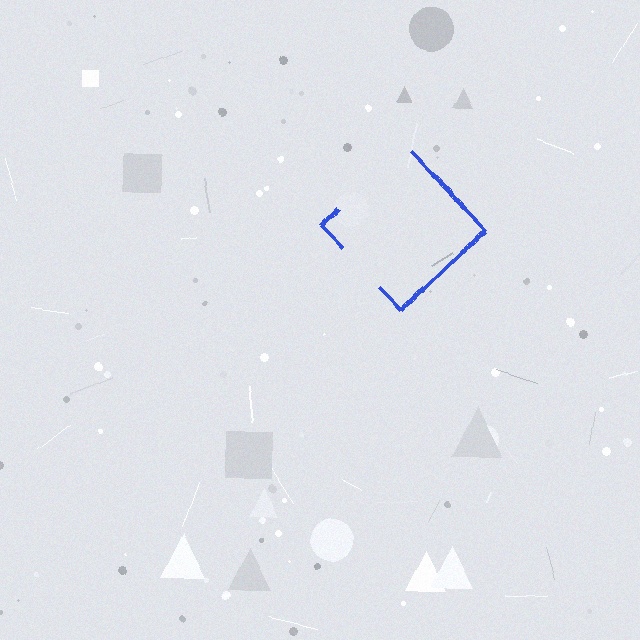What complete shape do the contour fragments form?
The contour fragments form a diamond.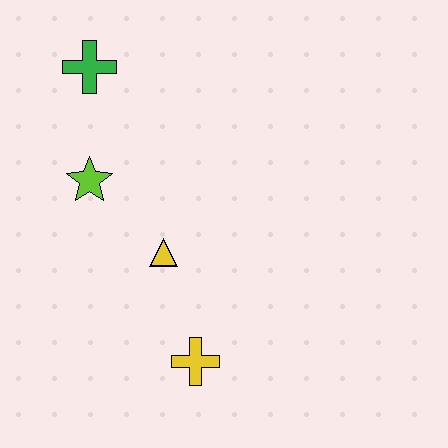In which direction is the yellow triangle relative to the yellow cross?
The yellow triangle is above the yellow cross.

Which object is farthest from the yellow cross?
The green cross is farthest from the yellow cross.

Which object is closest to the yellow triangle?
The lime star is closest to the yellow triangle.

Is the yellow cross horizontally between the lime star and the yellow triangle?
No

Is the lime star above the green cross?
No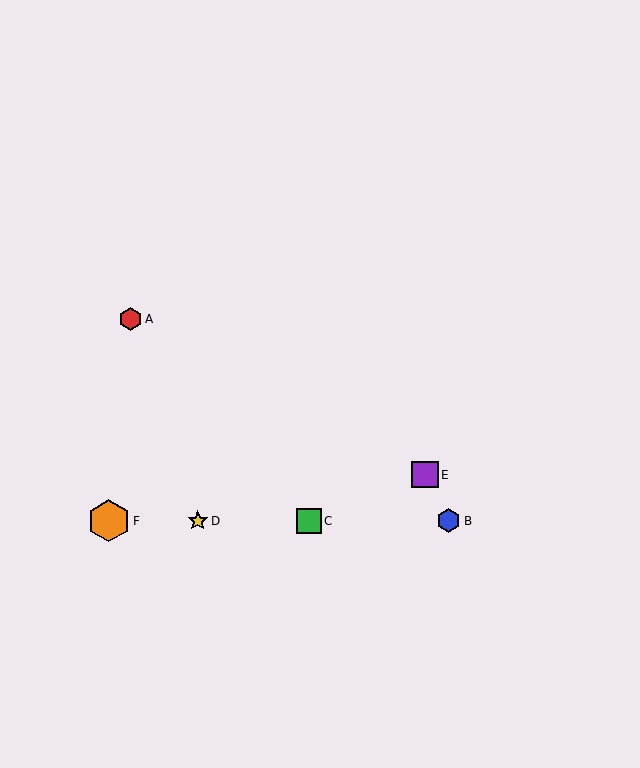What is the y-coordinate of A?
Object A is at y≈319.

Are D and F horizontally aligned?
Yes, both are at y≈521.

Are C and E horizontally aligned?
No, C is at y≈521 and E is at y≈475.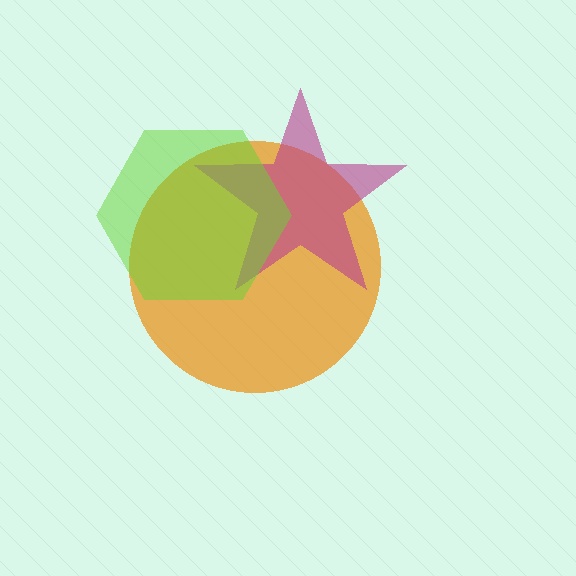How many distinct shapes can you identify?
There are 3 distinct shapes: an orange circle, a magenta star, a lime hexagon.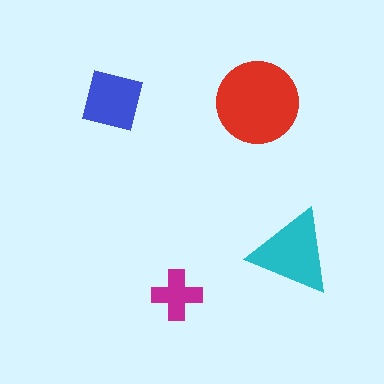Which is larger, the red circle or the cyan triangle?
The red circle.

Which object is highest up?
The blue square is topmost.